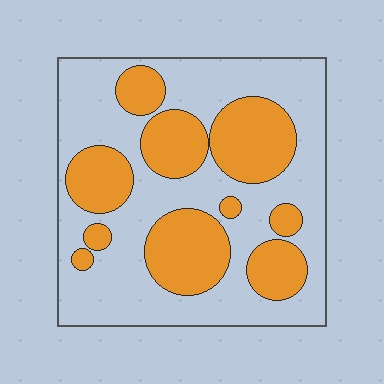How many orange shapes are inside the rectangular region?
10.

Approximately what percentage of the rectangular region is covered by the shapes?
Approximately 35%.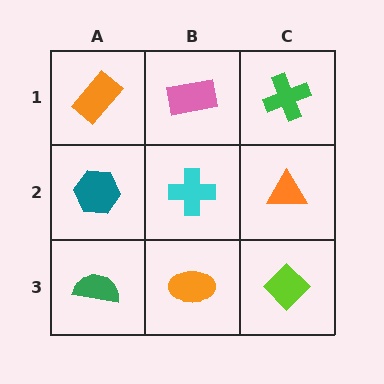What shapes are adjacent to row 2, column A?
An orange rectangle (row 1, column A), a green semicircle (row 3, column A), a cyan cross (row 2, column B).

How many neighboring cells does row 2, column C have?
3.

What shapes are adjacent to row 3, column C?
An orange triangle (row 2, column C), an orange ellipse (row 3, column B).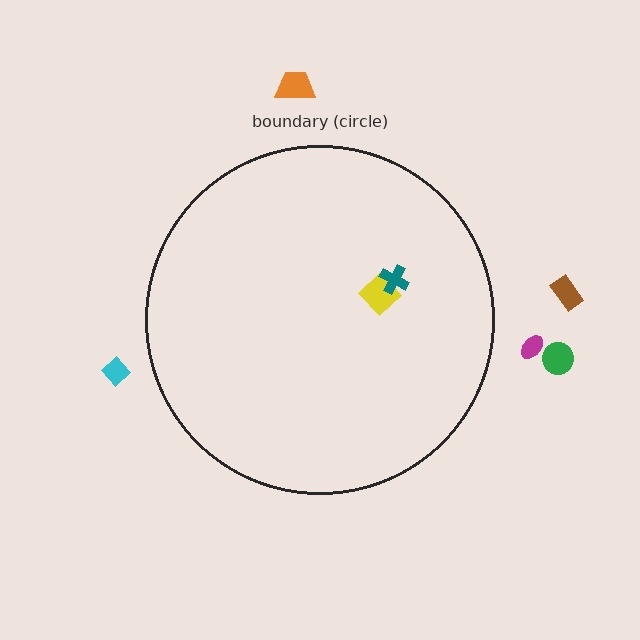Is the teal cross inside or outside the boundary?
Inside.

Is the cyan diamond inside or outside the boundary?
Outside.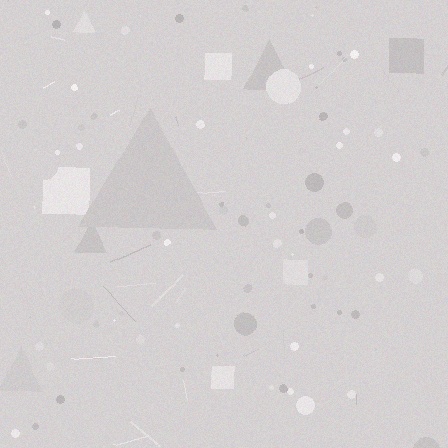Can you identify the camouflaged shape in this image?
The camouflaged shape is a triangle.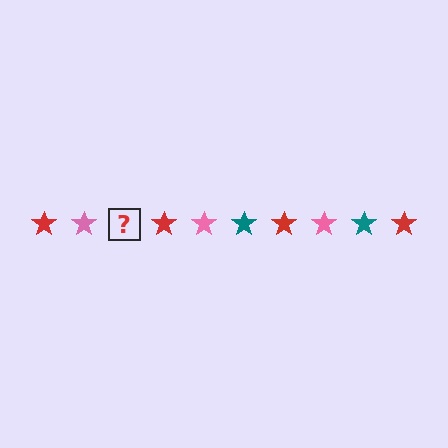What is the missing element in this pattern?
The missing element is a teal star.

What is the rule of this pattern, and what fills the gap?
The rule is that the pattern cycles through red, pink, teal stars. The gap should be filled with a teal star.